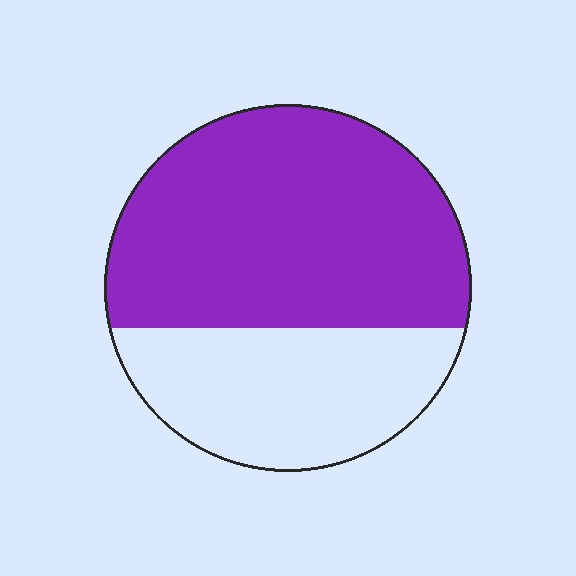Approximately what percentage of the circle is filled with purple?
Approximately 65%.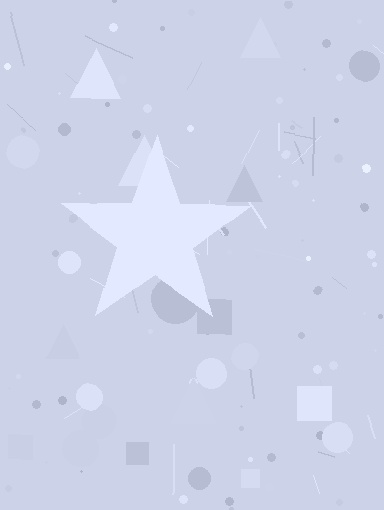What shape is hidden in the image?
A star is hidden in the image.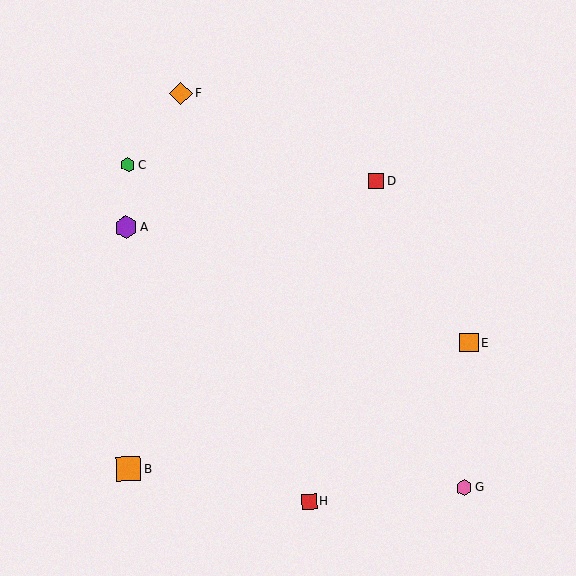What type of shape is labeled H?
Shape H is a red square.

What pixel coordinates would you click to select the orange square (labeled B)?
Click at (129, 469) to select the orange square B.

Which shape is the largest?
The orange square (labeled B) is the largest.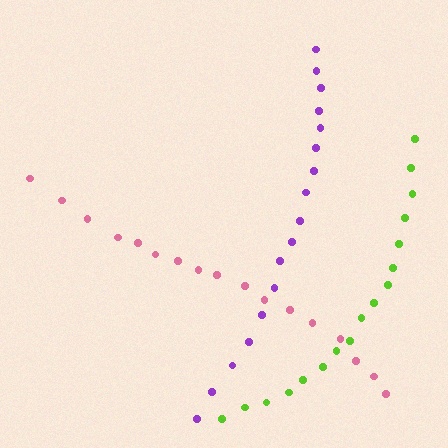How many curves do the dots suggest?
There are 3 distinct paths.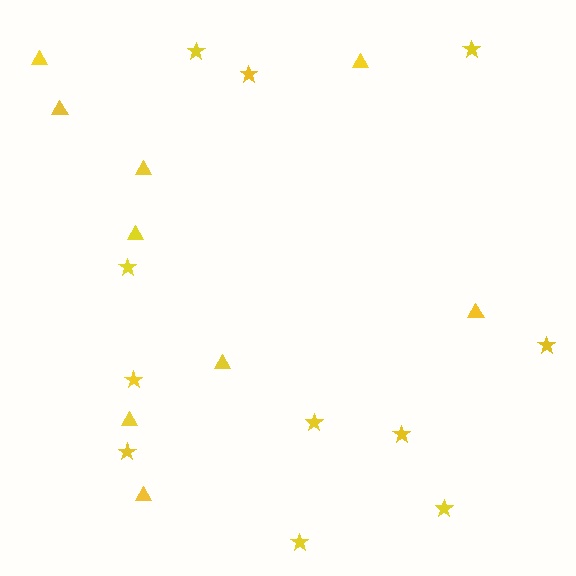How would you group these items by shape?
There are 2 groups: one group of stars (11) and one group of triangles (9).